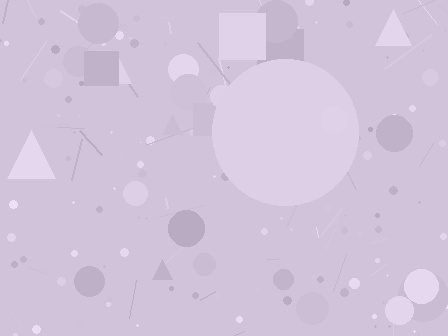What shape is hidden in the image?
A circle is hidden in the image.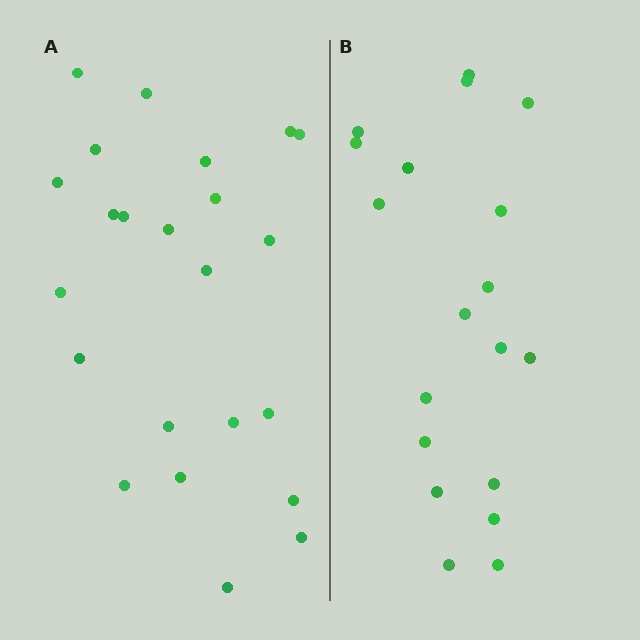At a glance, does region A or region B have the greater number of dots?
Region A (the left region) has more dots.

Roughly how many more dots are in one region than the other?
Region A has about 4 more dots than region B.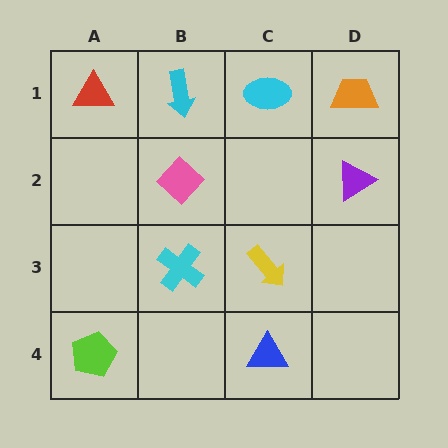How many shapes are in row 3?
2 shapes.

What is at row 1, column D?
An orange trapezoid.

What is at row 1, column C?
A cyan ellipse.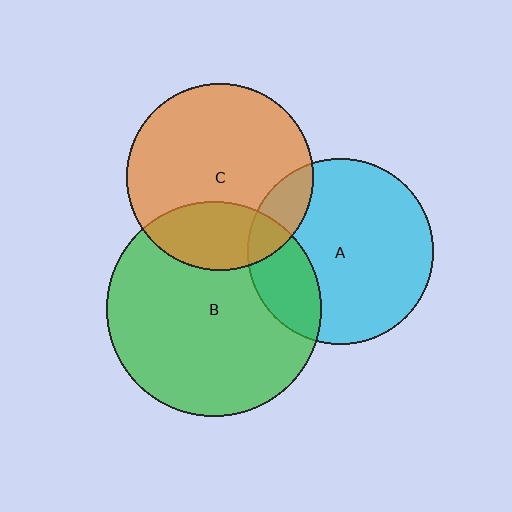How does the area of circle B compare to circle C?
Approximately 1.3 times.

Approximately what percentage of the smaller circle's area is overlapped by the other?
Approximately 25%.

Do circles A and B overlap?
Yes.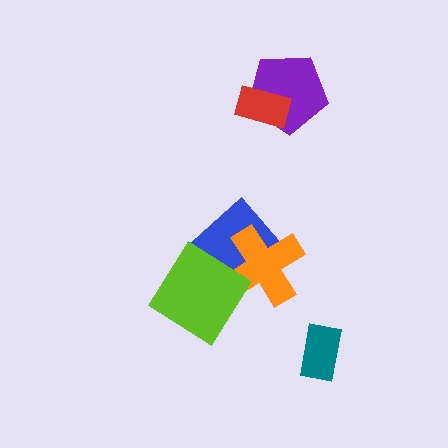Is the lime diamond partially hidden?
No, no other shape covers it.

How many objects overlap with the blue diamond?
2 objects overlap with the blue diamond.